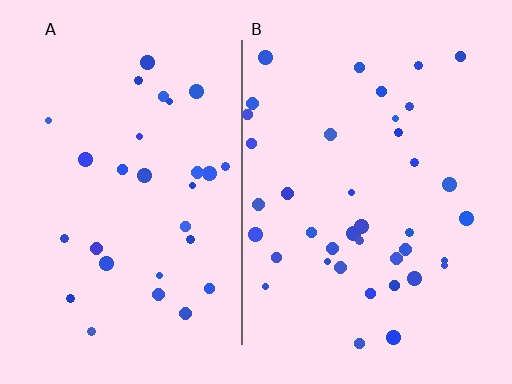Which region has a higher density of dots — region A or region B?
B (the right).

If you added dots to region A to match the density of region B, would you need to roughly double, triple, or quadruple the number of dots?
Approximately double.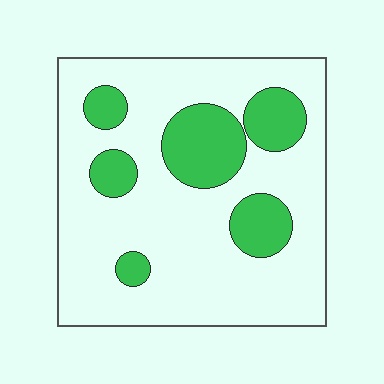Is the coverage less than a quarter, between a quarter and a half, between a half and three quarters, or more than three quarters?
Less than a quarter.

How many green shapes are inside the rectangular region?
6.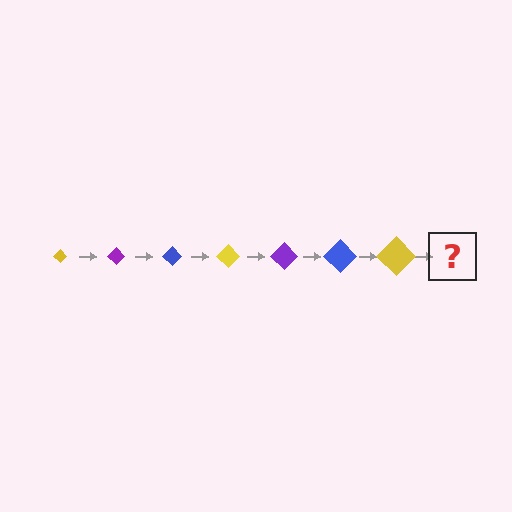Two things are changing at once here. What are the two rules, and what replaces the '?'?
The two rules are that the diamond grows larger each step and the color cycles through yellow, purple, and blue. The '?' should be a purple diamond, larger than the previous one.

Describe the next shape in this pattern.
It should be a purple diamond, larger than the previous one.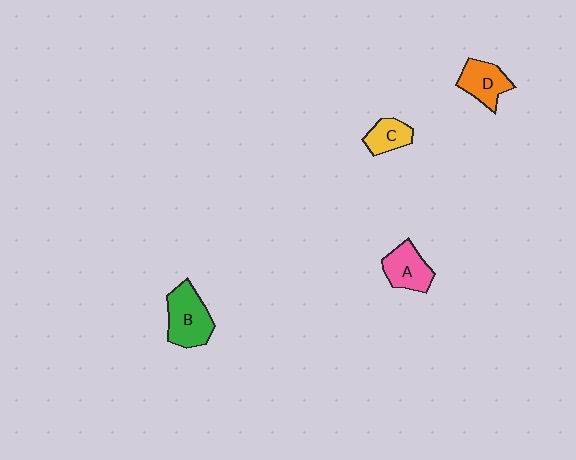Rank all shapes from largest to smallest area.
From largest to smallest: B (green), A (pink), D (orange), C (yellow).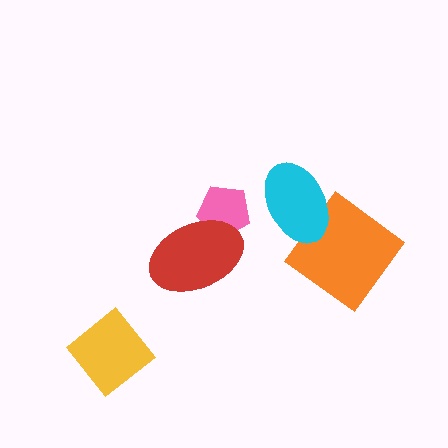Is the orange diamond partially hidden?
Yes, it is partially covered by another shape.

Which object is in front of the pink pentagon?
The red ellipse is in front of the pink pentagon.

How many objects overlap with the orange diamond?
1 object overlaps with the orange diamond.